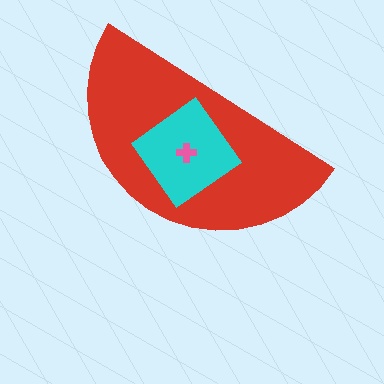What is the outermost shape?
The red semicircle.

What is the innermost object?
The pink cross.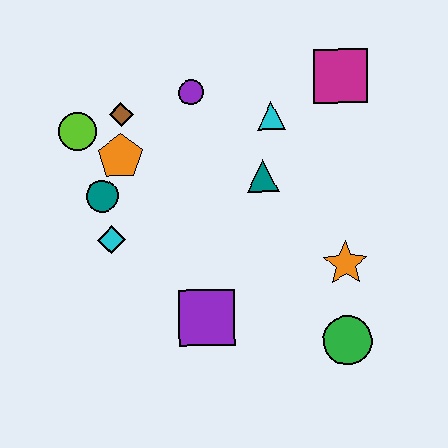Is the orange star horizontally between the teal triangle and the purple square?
No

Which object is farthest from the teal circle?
The green circle is farthest from the teal circle.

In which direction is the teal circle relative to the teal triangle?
The teal circle is to the left of the teal triangle.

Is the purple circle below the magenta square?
Yes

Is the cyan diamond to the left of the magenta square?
Yes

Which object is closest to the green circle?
The orange star is closest to the green circle.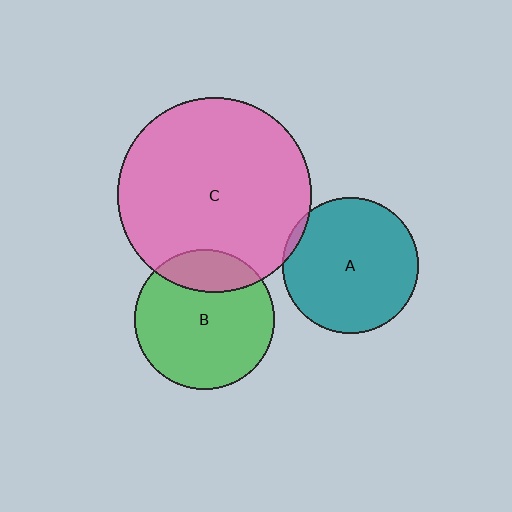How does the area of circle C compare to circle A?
Approximately 2.0 times.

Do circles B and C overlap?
Yes.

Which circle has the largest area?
Circle C (pink).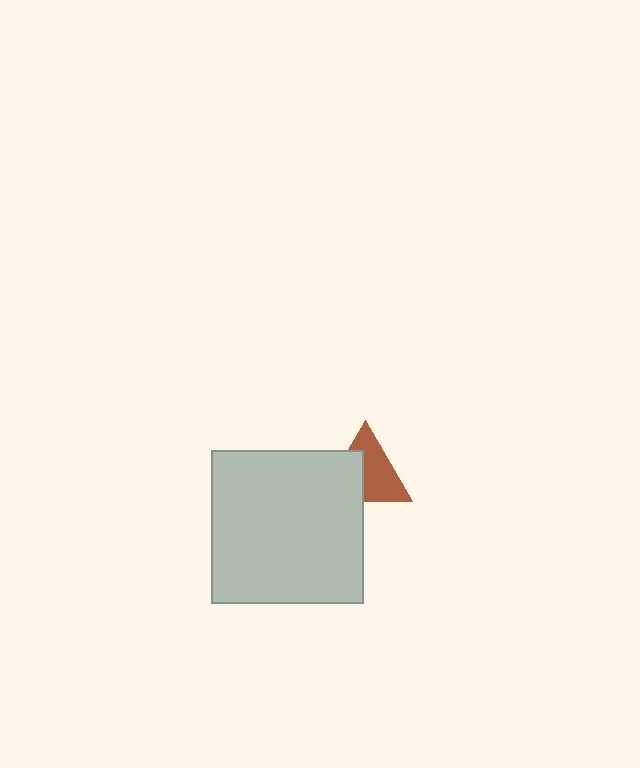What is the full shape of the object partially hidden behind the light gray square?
The partially hidden object is a brown triangle.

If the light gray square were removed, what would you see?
You would see the complete brown triangle.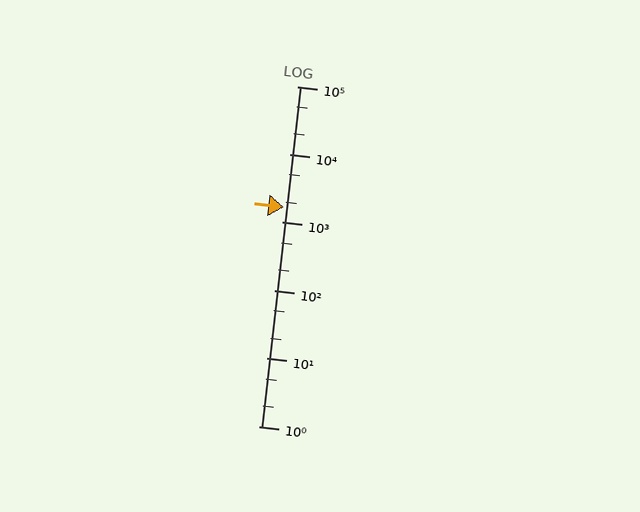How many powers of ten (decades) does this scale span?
The scale spans 5 decades, from 1 to 100000.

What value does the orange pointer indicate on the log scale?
The pointer indicates approximately 1700.